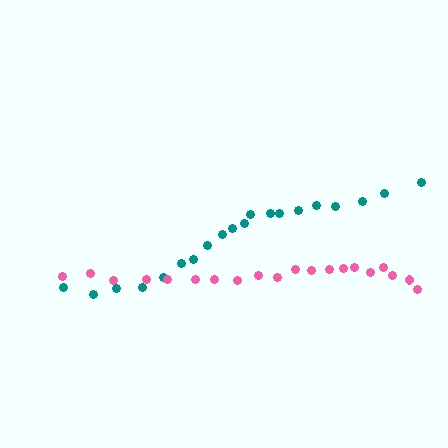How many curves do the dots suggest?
There are 2 distinct paths.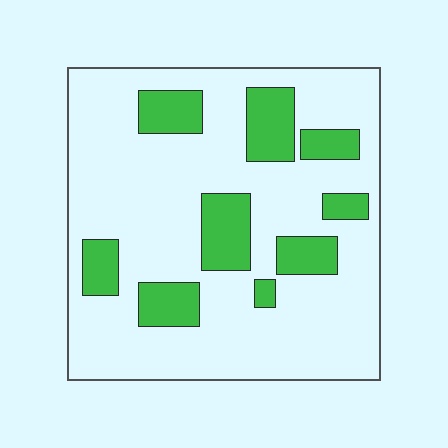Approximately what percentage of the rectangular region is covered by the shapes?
Approximately 20%.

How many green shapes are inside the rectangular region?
9.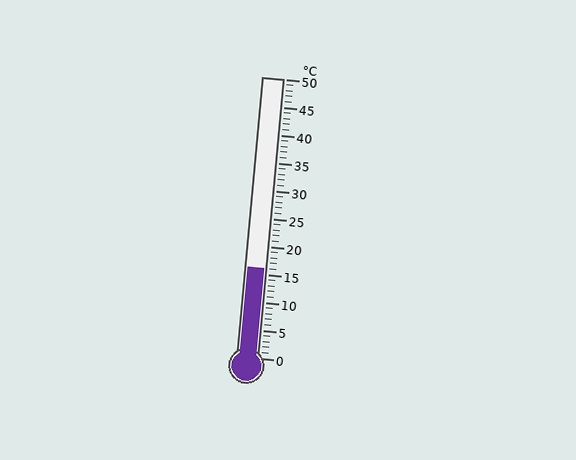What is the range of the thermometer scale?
The thermometer scale ranges from 0°C to 50°C.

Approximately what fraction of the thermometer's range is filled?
The thermometer is filled to approximately 30% of its range.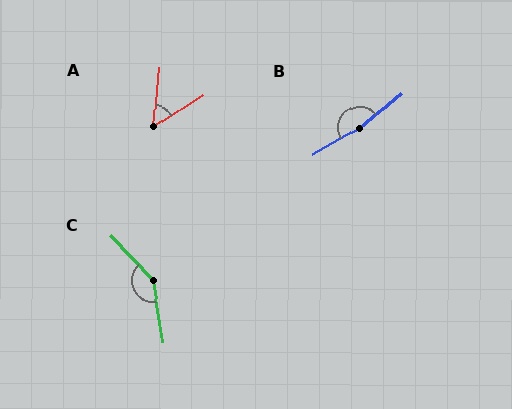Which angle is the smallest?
A, at approximately 51 degrees.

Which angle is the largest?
B, at approximately 170 degrees.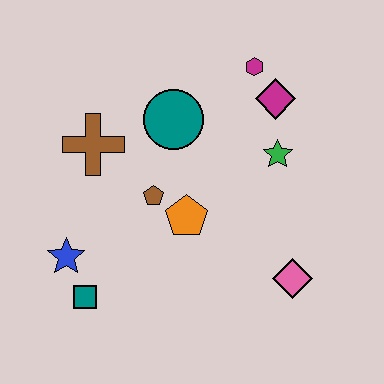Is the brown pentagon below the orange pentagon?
No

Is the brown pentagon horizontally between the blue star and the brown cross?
No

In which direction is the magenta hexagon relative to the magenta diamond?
The magenta hexagon is above the magenta diamond.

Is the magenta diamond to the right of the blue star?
Yes